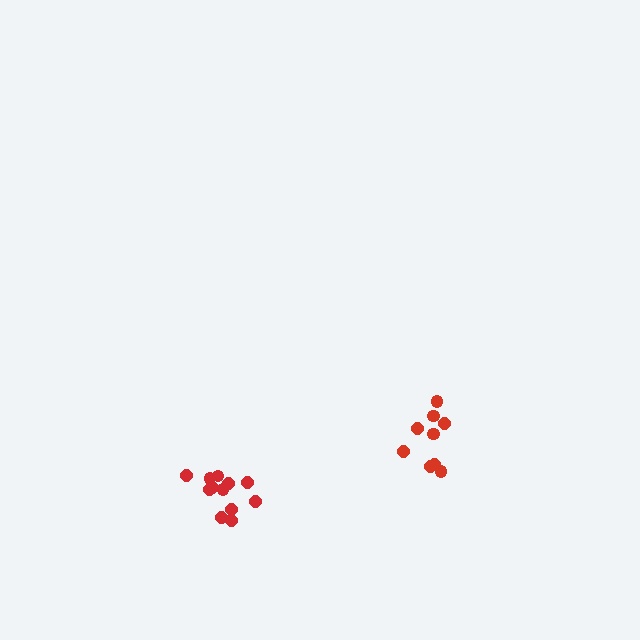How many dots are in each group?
Group 1: 12 dots, Group 2: 9 dots (21 total).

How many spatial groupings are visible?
There are 2 spatial groupings.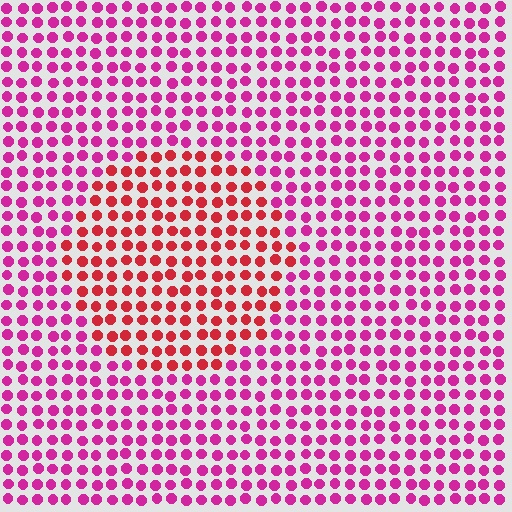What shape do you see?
I see a circle.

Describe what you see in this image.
The image is filled with small magenta elements in a uniform arrangement. A circle-shaped region is visible where the elements are tinted to a slightly different hue, forming a subtle color boundary.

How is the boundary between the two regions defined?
The boundary is defined purely by a slight shift in hue (about 36 degrees). Spacing, size, and orientation are identical on both sides.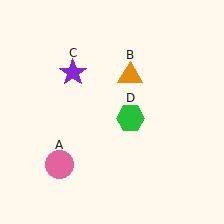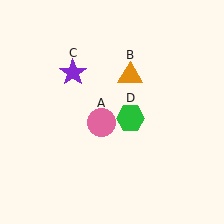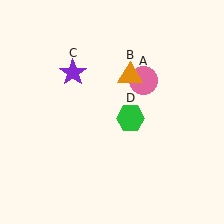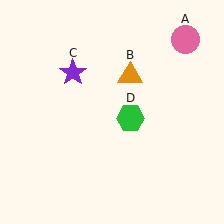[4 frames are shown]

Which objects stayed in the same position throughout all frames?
Orange triangle (object B) and purple star (object C) and green hexagon (object D) remained stationary.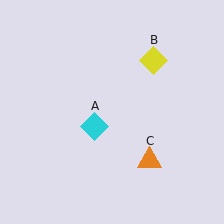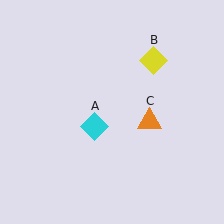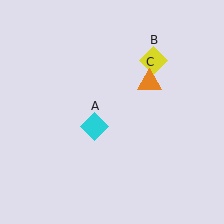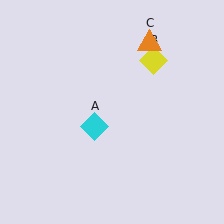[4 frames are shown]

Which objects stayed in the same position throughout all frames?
Cyan diamond (object A) and yellow diamond (object B) remained stationary.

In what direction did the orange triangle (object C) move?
The orange triangle (object C) moved up.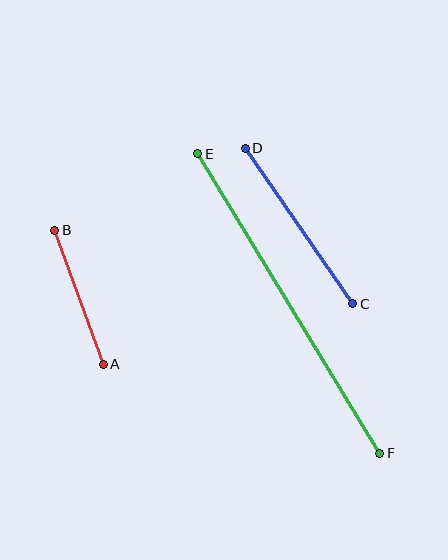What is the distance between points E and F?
The distance is approximately 351 pixels.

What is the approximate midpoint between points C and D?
The midpoint is at approximately (299, 226) pixels.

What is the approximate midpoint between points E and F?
The midpoint is at approximately (289, 304) pixels.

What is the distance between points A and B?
The distance is approximately 142 pixels.